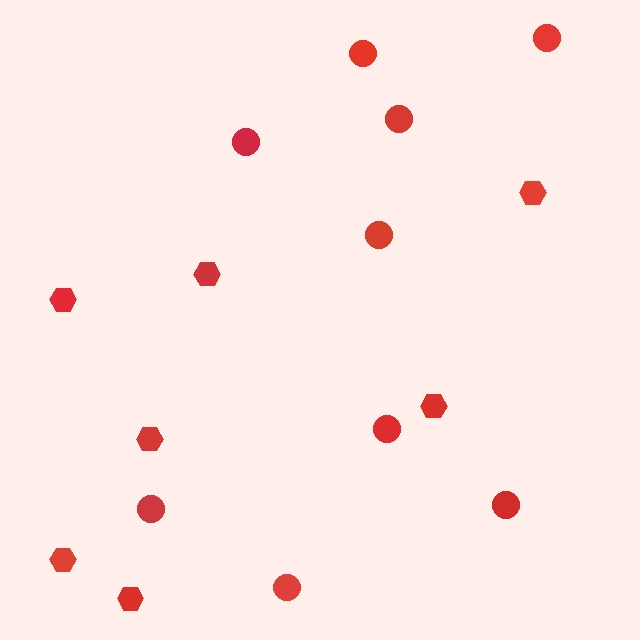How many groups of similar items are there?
There are 2 groups: one group of hexagons (7) and one group of circles (9).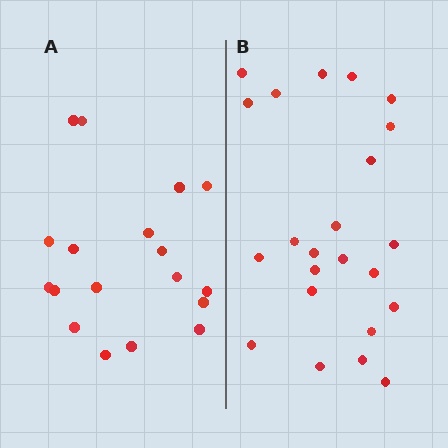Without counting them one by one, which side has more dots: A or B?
Region B (the right region) has more dots.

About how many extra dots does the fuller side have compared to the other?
Region B has about 5 more dots than region A.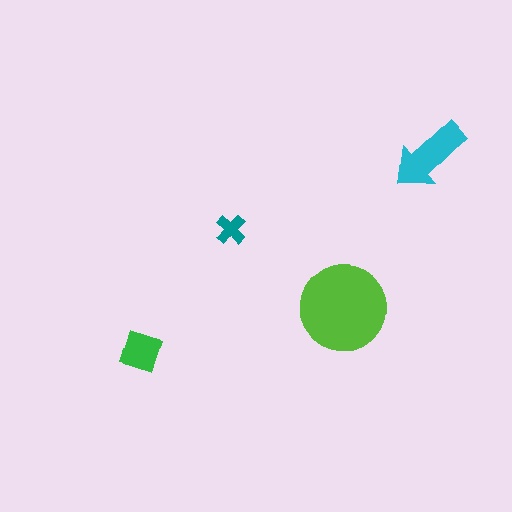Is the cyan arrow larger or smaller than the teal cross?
Larger.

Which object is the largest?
The lime circle.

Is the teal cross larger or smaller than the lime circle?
Smaller.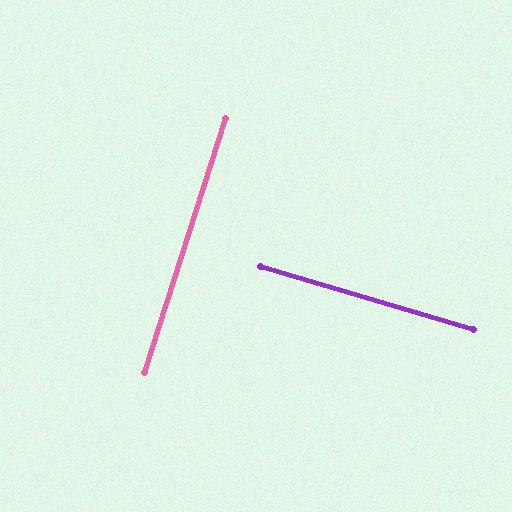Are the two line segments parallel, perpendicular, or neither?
Perpendicular — they meet at approximately 89°.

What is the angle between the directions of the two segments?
Approximately 89 degrees.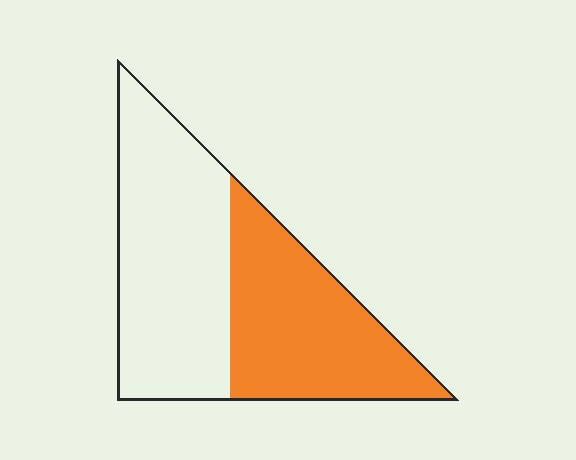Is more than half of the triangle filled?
No.